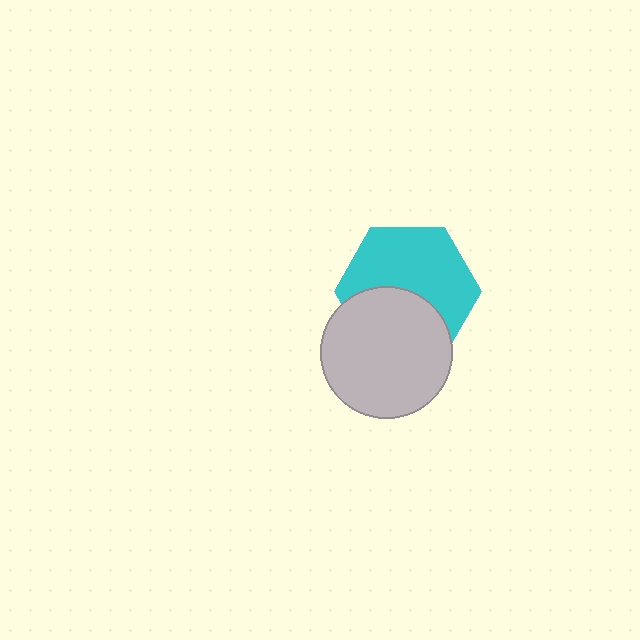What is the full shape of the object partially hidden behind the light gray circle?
The partially hidden object is a cyan hexagon.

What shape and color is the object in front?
The object in front is a light gray circle.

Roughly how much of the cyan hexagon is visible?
About half of it is visible (roughly 60%).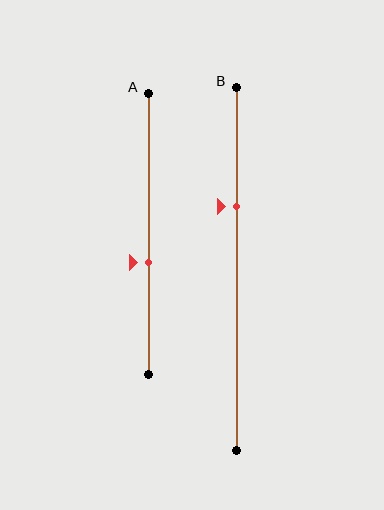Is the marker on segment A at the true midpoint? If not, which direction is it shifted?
No, the marker on segment A is shifted downward by about 10% of the segment length.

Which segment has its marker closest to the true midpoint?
Segment A has its marker closest to the true midpoint.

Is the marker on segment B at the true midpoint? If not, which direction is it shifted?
No, the marker on segment B is shifted upward by about 17% of the segment length.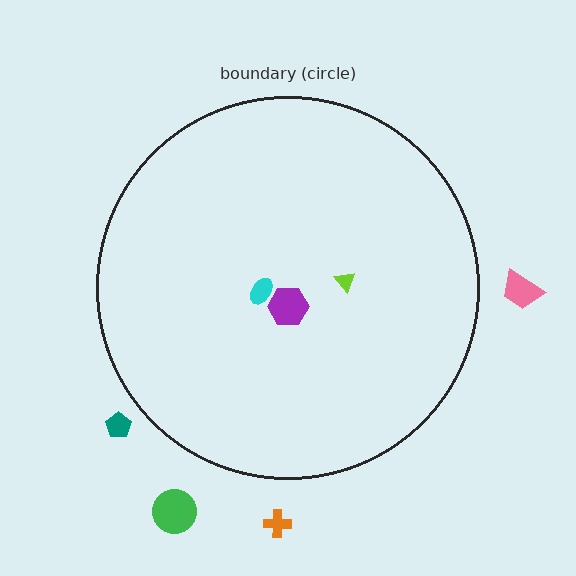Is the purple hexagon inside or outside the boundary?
Inside.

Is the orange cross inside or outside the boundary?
Outside.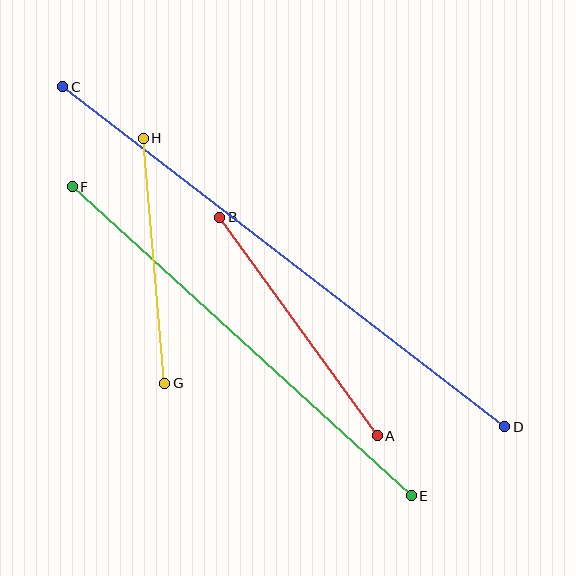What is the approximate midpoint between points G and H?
The midpoint is at approximately (154, 261) pixels.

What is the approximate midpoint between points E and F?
The midpoint is at approximately (242, 341) pixels.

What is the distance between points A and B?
The distance is approximately 269 pixels.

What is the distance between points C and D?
The distance is approximately 558 pixels.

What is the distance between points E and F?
The distance is approximately 459 pixels.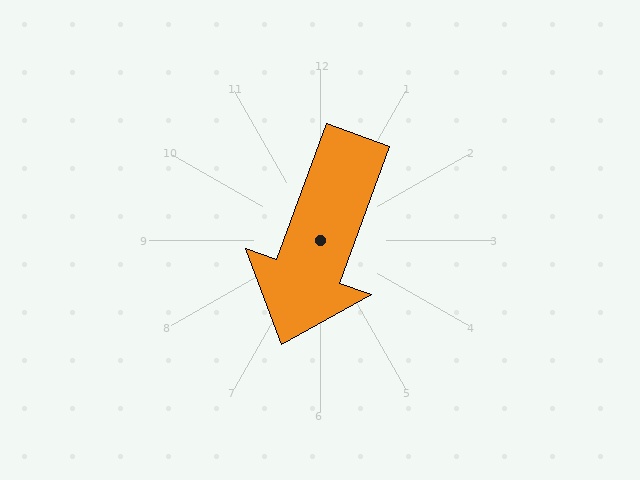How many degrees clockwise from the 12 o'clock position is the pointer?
Approximately 200 degrees.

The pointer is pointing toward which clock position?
Roughly 7 o'clock.